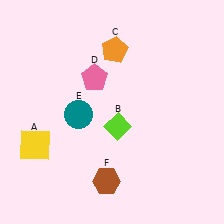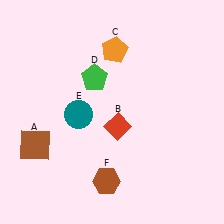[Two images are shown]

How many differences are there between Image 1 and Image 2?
There are 3 differences between the two images.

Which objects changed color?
A changed from yellow to brown. B changed from lime to red. D changed from pink to green.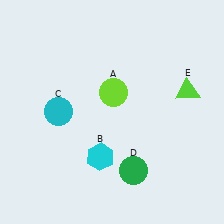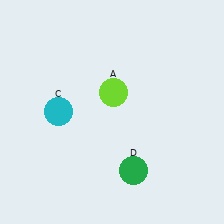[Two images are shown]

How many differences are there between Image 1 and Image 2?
There are 2 differences between the two images.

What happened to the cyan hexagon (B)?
The cyan hexagon (B) was removed in Image 2. It was in the bottom-left area of Image 1.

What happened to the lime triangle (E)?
The lime triangle (E) was removed in Image 2. It was in the top-right area of Image 1.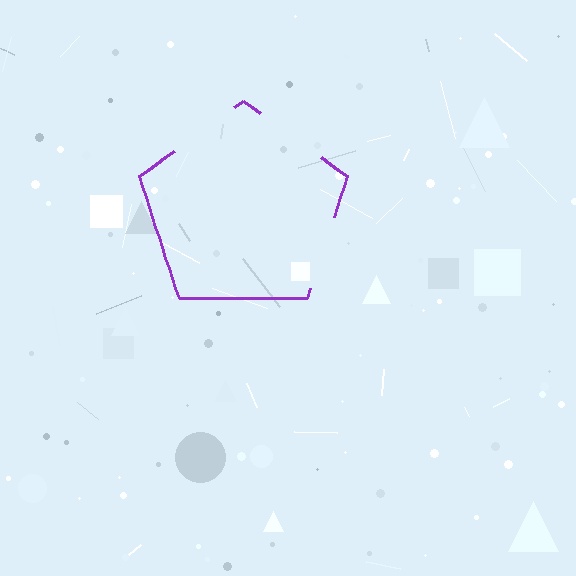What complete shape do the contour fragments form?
The contour fragments form a pentagon.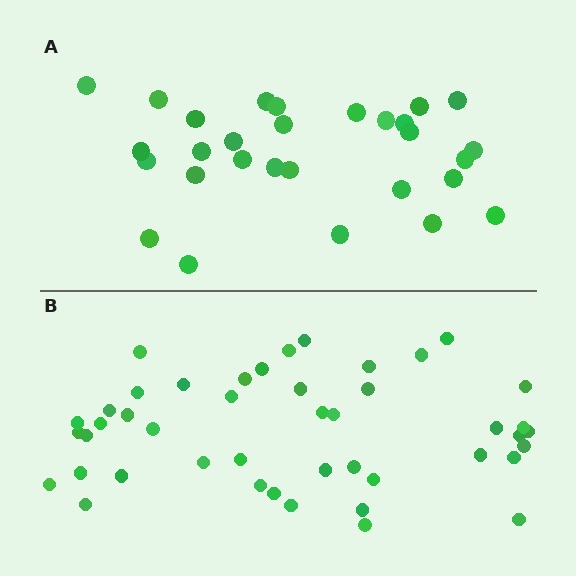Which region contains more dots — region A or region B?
Region B (the bottom region) has more dots.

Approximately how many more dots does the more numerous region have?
Region B has approximately 15 more dots than region A.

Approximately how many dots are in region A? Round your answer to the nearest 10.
About 30 dots. (The exact count is 29, which rounds to 30.)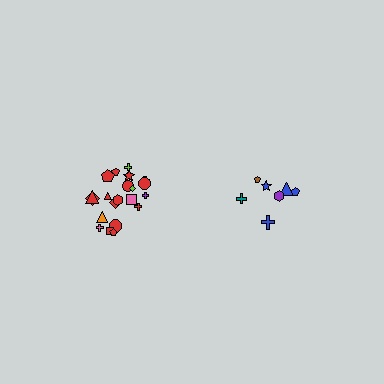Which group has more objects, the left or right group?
The left group.